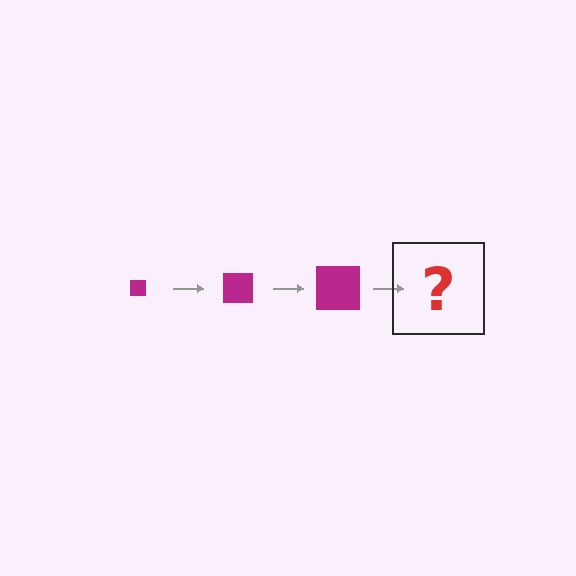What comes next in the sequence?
The next element should be a magenta square, larger than the previous one.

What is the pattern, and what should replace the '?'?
The pattern is that the square gets progressively larger each step. The '?' should be a magenta square, larger than the previous one.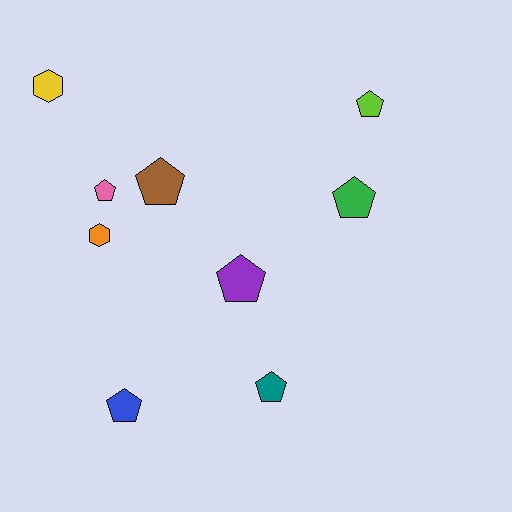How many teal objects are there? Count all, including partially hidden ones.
There is 1 teal object.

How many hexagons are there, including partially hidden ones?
There are 2 hexagons.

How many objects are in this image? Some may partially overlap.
There are 9 objects.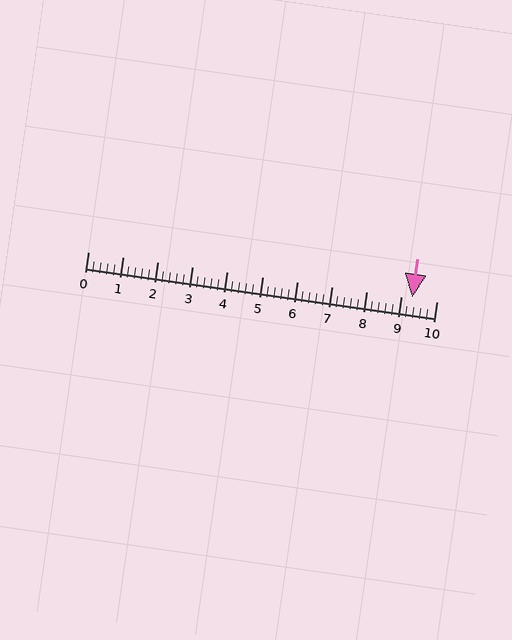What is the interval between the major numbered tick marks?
The major tick marks are spaced 1 units apart.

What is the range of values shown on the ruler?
The ruler shows values from 0 to 10.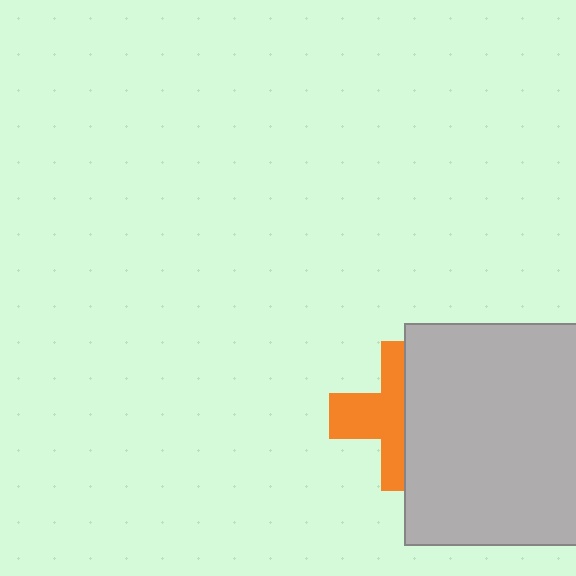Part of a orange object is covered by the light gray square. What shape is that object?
It is a cross.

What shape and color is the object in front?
The object in front is a light gray square.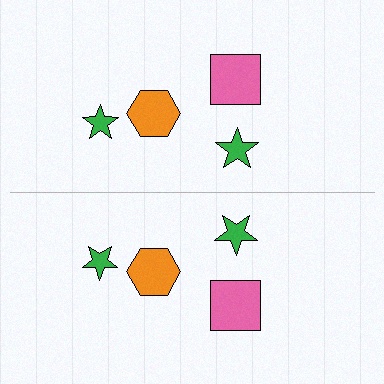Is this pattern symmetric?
Yes, this pattern has bilateral (reflection) symmetry.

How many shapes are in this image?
There are 8 shapes in this image.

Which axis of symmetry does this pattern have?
The pattern has a horizontal axis of symmetry running through the center of the image.